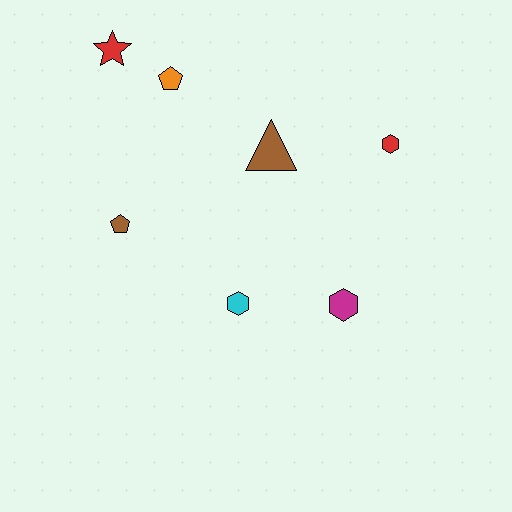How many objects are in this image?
There are 7 objects.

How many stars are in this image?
There is 1 star.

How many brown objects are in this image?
There are 2 brown objects.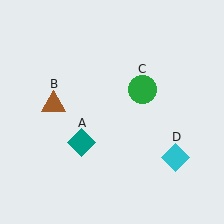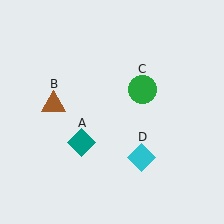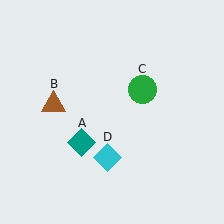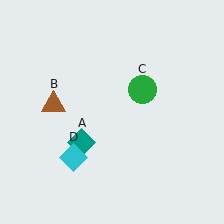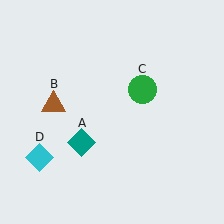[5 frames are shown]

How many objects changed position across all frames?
1 object changed position: cyan diamond (object D).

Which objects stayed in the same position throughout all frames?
Teal diamond (object A) and brown triangle (object B) and green circle (object C) remained stationary.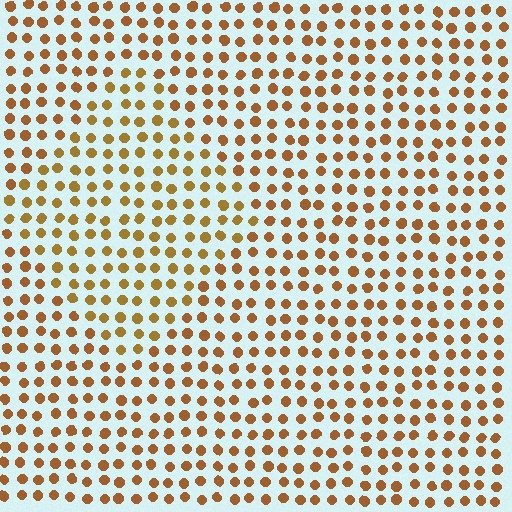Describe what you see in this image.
The image is filled with small brown elements in a uniform arrangement. A diamond-shaped region is visible where the elements are tinted to a slightly different hue, forming a subtle color boundary.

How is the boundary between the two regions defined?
The boundary is defined purely by a slight shift in hue (about 17 degrees). Spacing, size, and orientation are identical on both sides.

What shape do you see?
I see a diamond.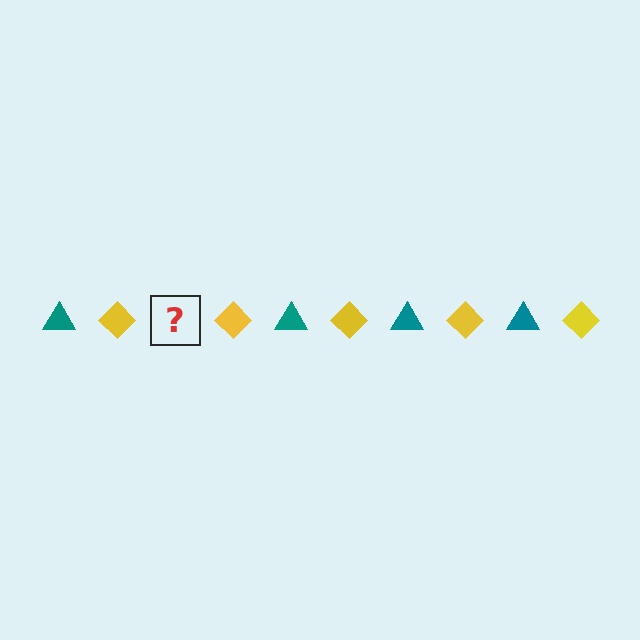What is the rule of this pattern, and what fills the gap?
The rule is that the pattern alternates between teal triangle and yellow diamond. The gap should be filled with a teal triangle.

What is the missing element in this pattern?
The missing element is a teal triangle.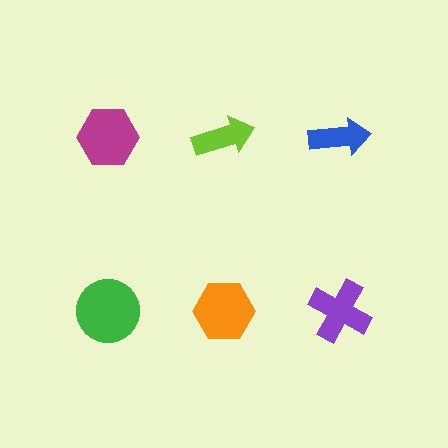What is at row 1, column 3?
A blue arrow.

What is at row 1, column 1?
A magenta hexagon.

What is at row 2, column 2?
An orange hexagon.